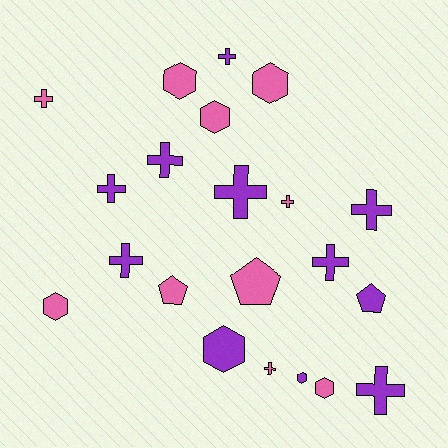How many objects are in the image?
There are 21 objects.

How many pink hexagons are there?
There are 5 pink hexagons.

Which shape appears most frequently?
Cross, with 11 objects.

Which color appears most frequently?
Purple, with 11 objects.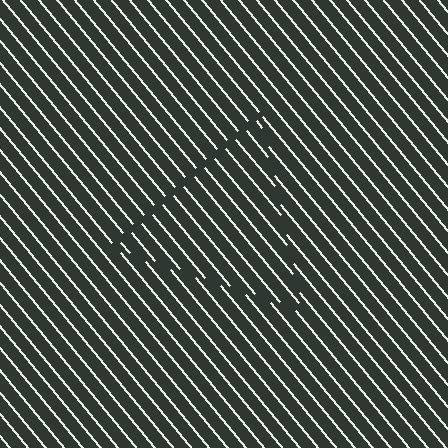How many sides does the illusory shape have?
3 sides — the line-ends trace a triangle.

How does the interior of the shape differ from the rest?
The interior of the shape contains the same grating, shifted by half a period — the contour is defined by the phase discontinuity where line-ends from the inner and outer gratings abut.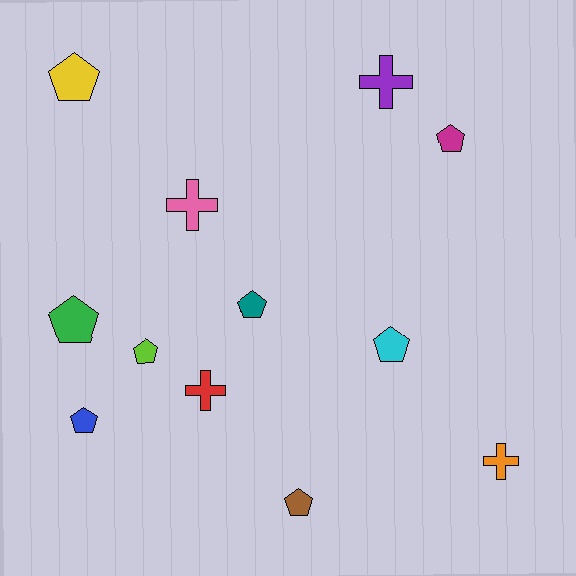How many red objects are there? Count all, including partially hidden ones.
There is 1 red object.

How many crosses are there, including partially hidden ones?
There are 4 crosses.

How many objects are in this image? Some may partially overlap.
There are 12 objects.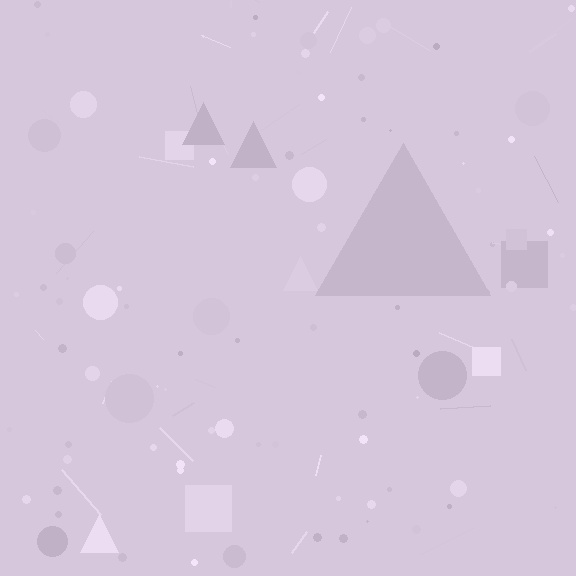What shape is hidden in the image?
A triangle is hidden in the image.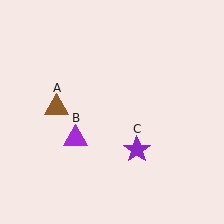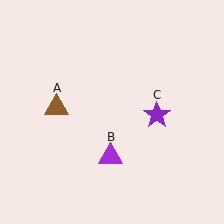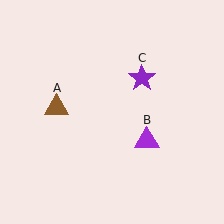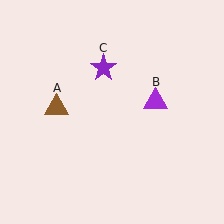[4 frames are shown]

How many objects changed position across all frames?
2 objects changed position: purple triangle (object B), purple star (object C).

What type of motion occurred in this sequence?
The purple triangle (object B), purple star (object C) rotated counterclockwise around the center of the scene.